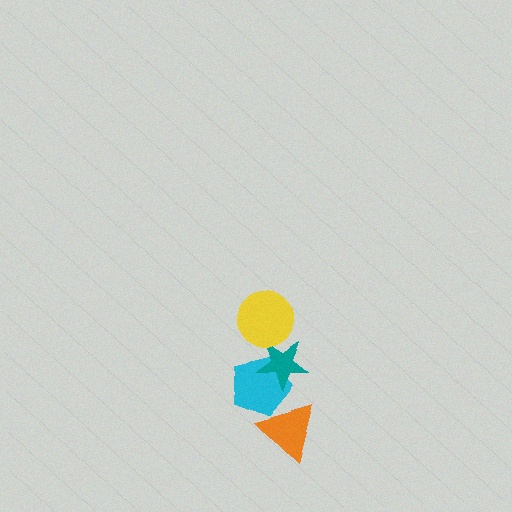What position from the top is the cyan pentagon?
The cyan pentagon is 3rd from the top.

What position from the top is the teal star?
The teal star is 2nd from the top.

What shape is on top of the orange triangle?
The cyan pentagon is on top of the orange triangle.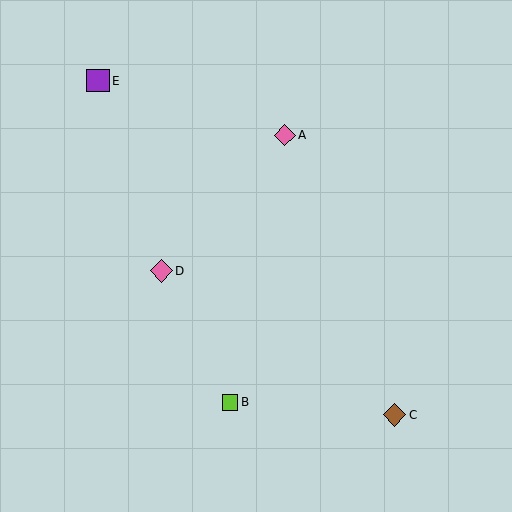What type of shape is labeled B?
Shape B is a lime square.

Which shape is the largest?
The brown diamond (labeled C) is the largest.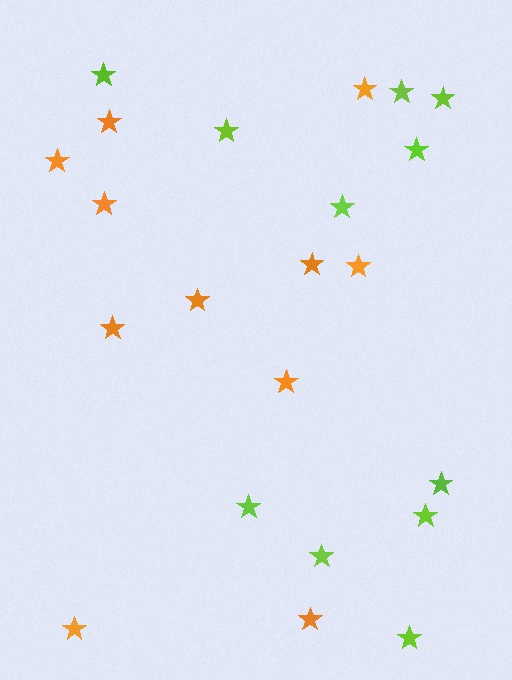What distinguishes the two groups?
There are 2 groups: one group of orange stars (11) and one group of lime stars (11).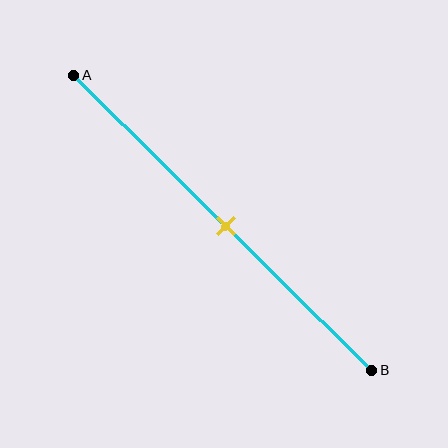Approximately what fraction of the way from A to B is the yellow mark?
The yellow mark is approximately 50% of the way from A to B.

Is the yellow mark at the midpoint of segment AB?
Yes, the mark is approximately at the midpoint.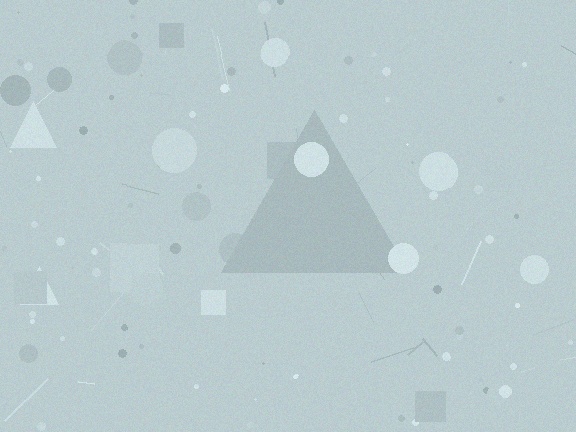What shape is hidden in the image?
A triangle is hidden in the image.